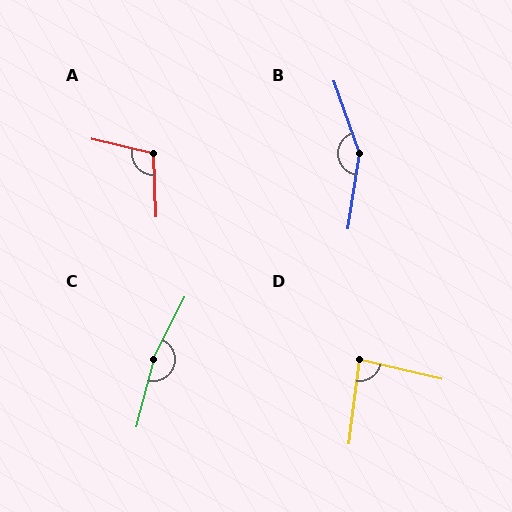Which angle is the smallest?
D, at approximately 84 degrees.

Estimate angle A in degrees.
Approximately 105 degrees.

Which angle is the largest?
C, at approximately 168 degrees.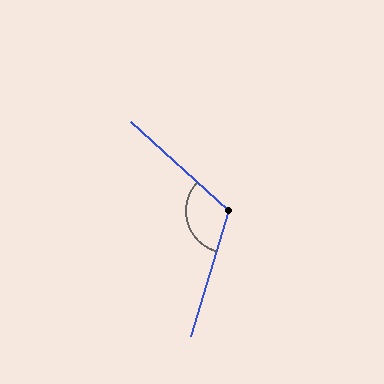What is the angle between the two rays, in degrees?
Approximately 116 degrees.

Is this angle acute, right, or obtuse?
It is obtuse.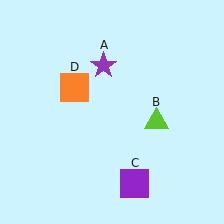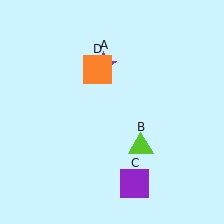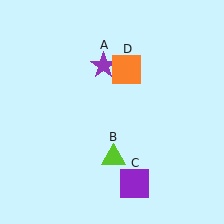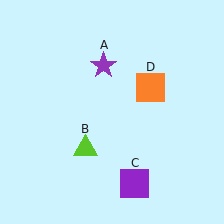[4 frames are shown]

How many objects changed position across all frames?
2 objects changed position: lime triangle (object B), orange square (object D).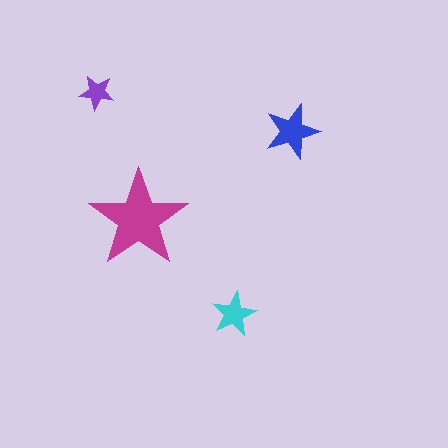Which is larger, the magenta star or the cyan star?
The magenta one.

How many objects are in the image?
There are 4 objects in the image.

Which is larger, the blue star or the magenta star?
The magenta one.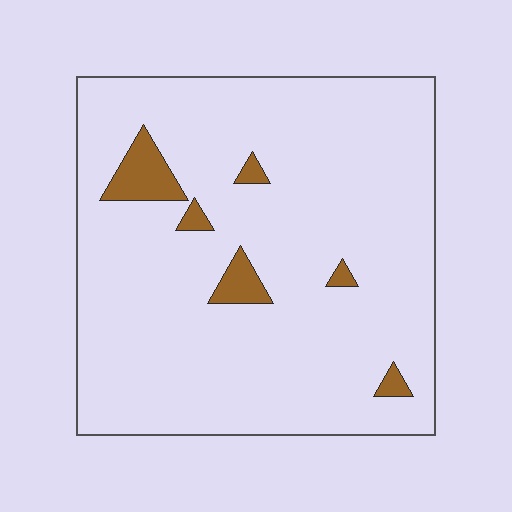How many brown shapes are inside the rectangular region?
6.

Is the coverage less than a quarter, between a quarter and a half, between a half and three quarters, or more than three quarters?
Less than a quarter.